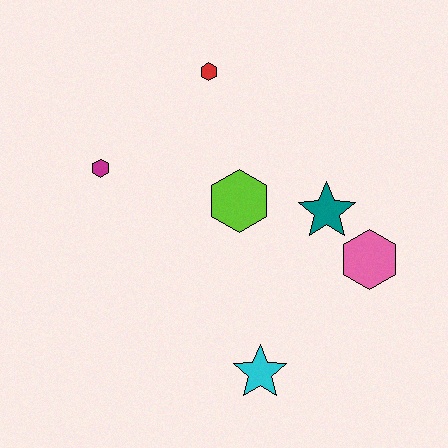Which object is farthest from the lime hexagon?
The cyan star is farthest from the lime hexagon.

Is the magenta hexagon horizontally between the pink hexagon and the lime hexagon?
No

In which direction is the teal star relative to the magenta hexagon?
The teal star is to the right of the magenta hexagon.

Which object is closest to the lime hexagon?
The teal star is closest to the lime hexagon.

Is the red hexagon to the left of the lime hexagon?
Yes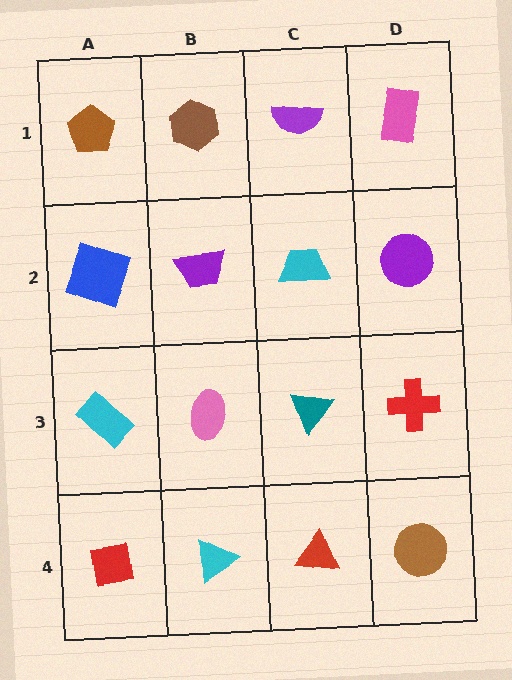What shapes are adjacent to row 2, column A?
A brown pentagon (row 1, column A), a cyan rectangle (row 3, column A), a purple trapezoid (row 2, column B).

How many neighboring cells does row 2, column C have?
4.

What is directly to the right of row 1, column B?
A purple semicircle.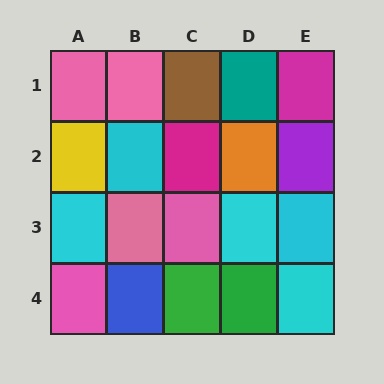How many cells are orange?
1 cell is orange.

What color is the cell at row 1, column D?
Teal.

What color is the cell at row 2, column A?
Yellow.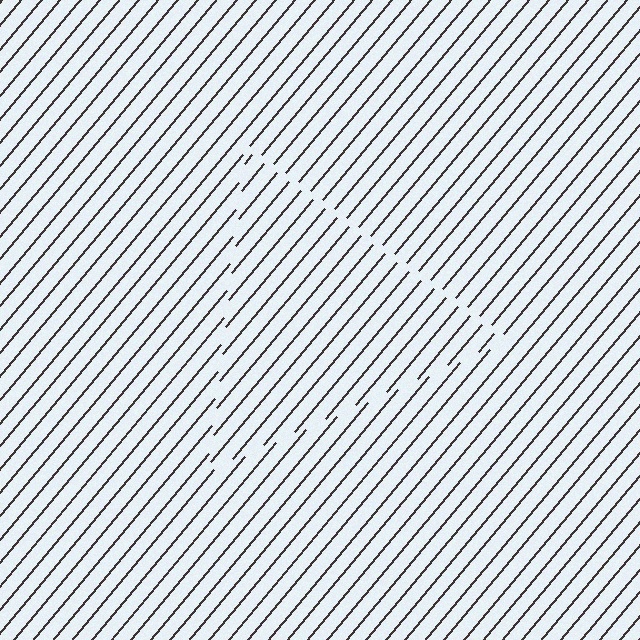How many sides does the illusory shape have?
3 sides — the line-ends trace a triangle.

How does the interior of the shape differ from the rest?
The interior of the shape contains the same grating, shifted by half a period — the contour is defined by the phase discontinuity where line-ends from the inner and outer gratings abut.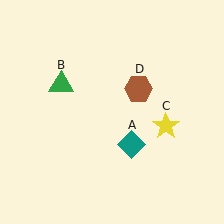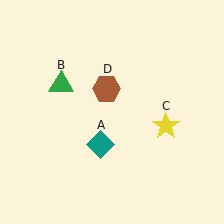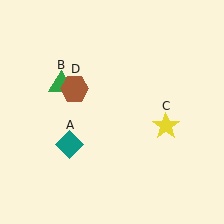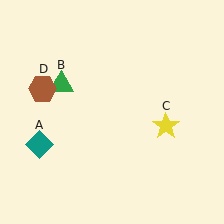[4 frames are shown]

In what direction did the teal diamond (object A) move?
The teal diamond (object A) moved left.